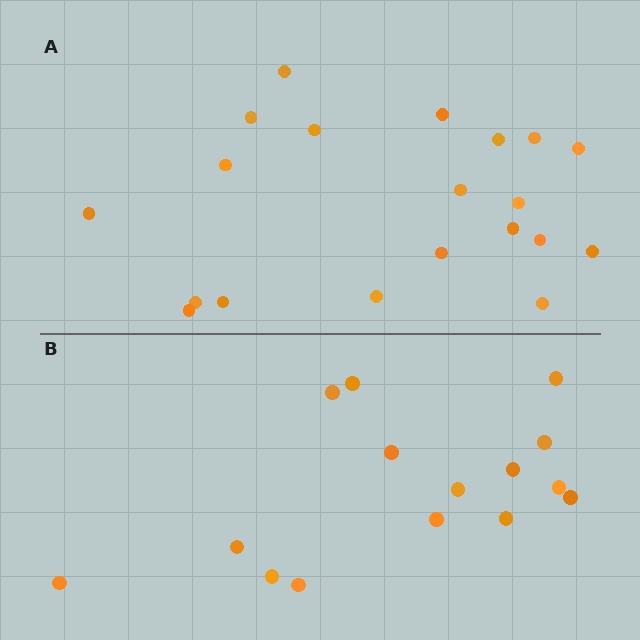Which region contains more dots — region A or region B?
Region A (the top region) has more dots.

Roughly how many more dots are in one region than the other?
Region A has about 5 more dots than region B.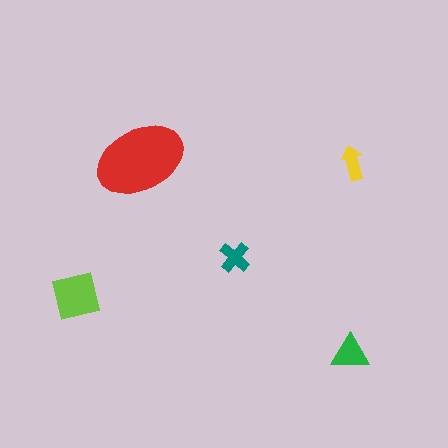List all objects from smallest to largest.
The yellow arrow, the teal cross, the green triangle, the lime square, the red ellipse.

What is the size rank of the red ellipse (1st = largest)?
1st.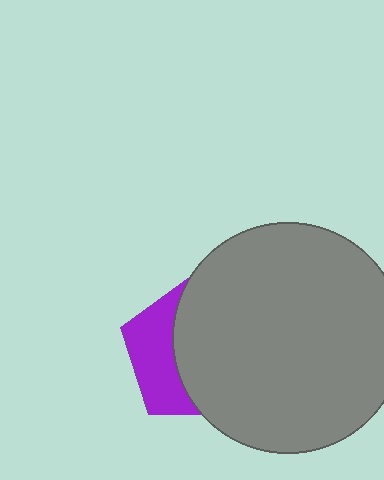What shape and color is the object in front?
The object in front is a gray circle.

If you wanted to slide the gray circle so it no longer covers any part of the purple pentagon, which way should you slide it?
Slide it right — that is the most direct way to separate the two shapes.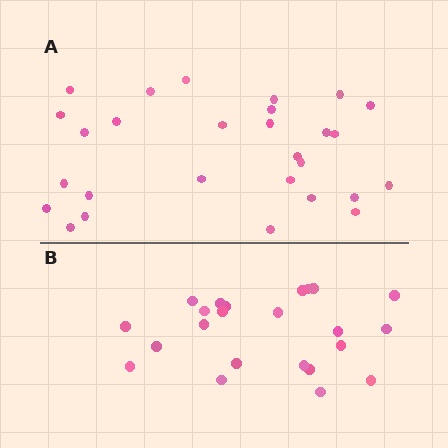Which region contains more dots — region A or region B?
Region A (the top region) has more dots.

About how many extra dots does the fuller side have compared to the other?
Region A has about 5 more dots than region B.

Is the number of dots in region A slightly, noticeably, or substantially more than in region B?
Region A has only slightly more — the two regions are fairly close. The ratio is roughly 1.2 to 1.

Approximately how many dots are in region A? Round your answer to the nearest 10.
About 30 dots. (The exact count is 28, which rounds to 30.)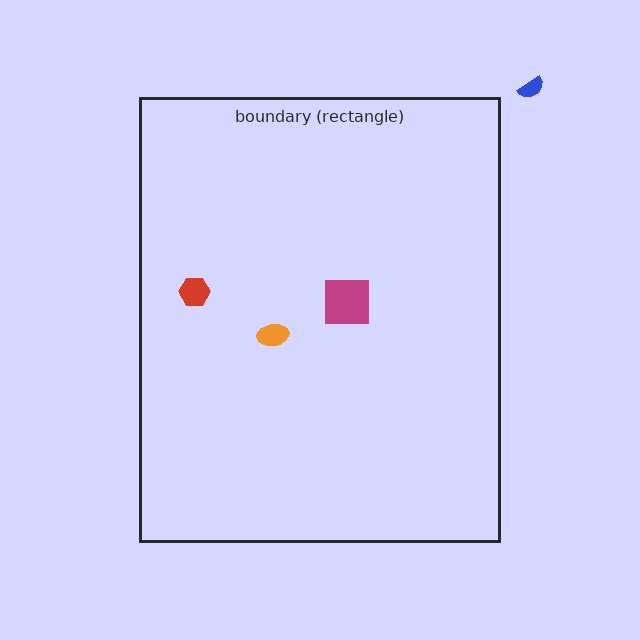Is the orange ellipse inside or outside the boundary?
Inside.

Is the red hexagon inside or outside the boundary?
Inside.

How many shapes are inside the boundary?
3 inside, 1 outside.